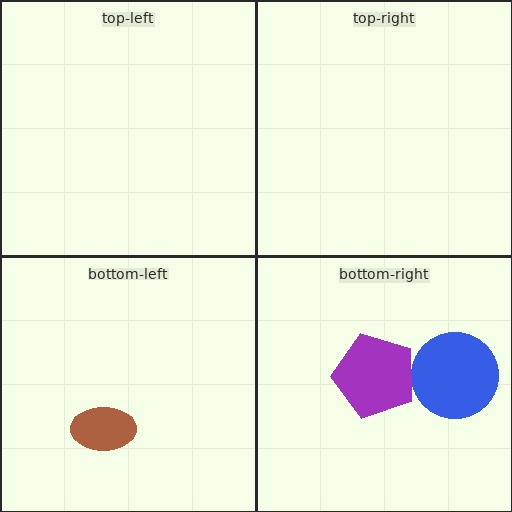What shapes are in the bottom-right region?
The blue circle, the purple pentagon.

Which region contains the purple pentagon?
The bottom-right region.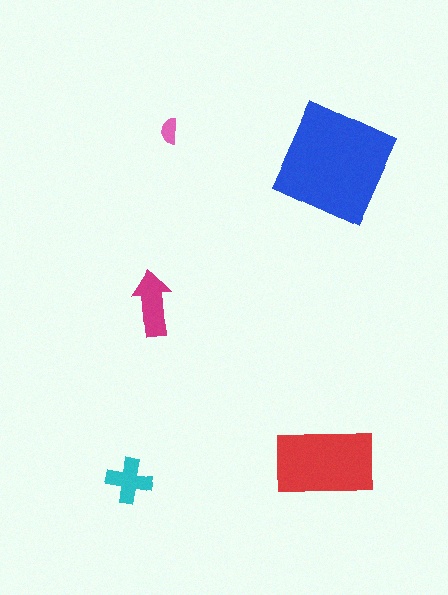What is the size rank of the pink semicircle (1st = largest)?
5th.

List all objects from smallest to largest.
The pink semicircle, the cyan cross, the magenta arrow, the red rectangle, the blue square.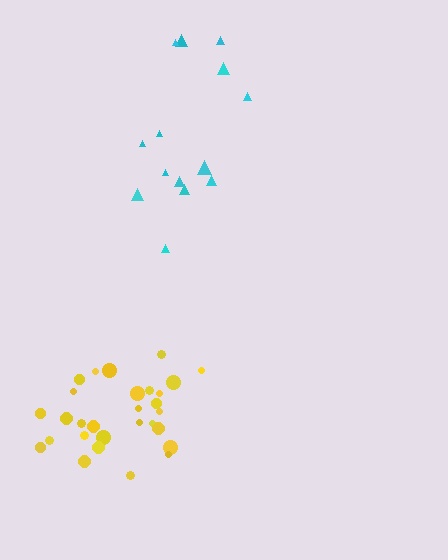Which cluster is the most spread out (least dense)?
Cyan.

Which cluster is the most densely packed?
Yellow.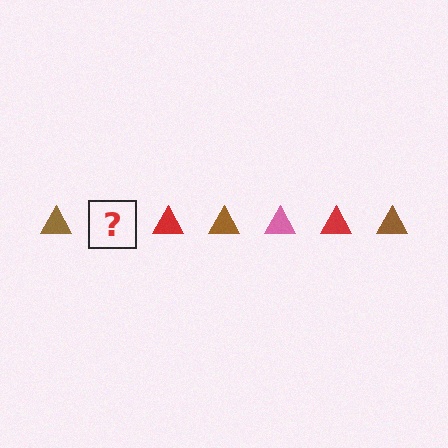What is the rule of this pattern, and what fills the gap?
The rule is that the pattern cycles through brown, pink, red triangles. The gap should be filled with a pink triangle.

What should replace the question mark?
The question mark should be replaced with a pink triangle.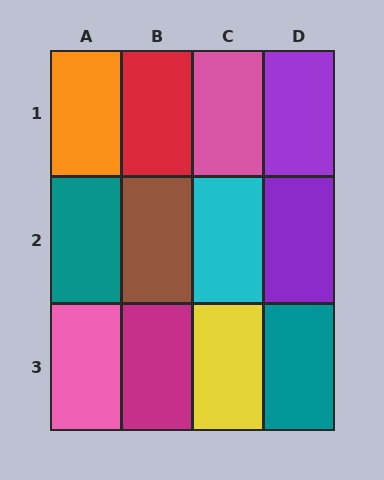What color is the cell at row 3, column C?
Yellow.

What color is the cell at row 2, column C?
Cyan.